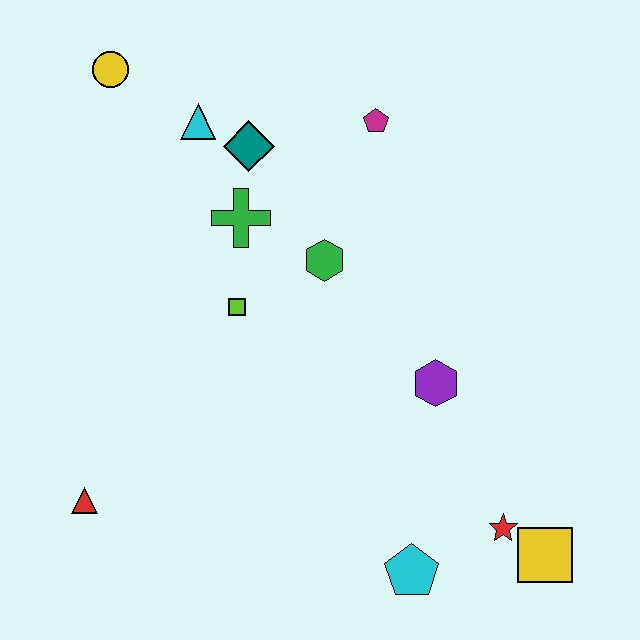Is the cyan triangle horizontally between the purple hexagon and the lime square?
No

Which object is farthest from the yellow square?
The yellow circle is farthest from the yellow square.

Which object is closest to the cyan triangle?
The teal diamond is closest to the cyan triangle.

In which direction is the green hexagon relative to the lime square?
The green hexagon is to the right of the lime square.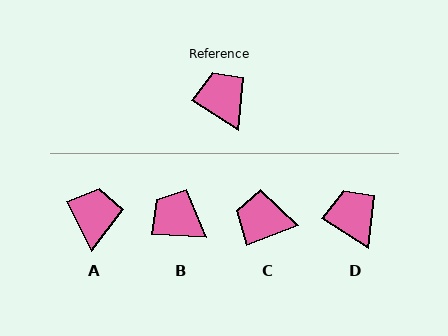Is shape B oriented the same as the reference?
No, it is off by about 29 degrees.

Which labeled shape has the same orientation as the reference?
D.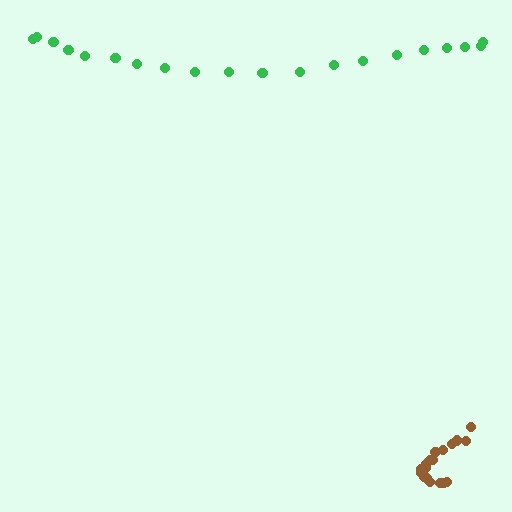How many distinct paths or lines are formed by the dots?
There are 2 distinct paths.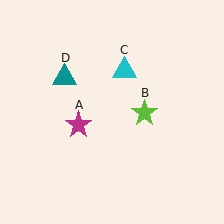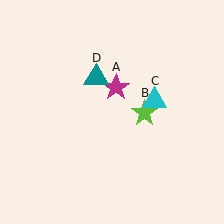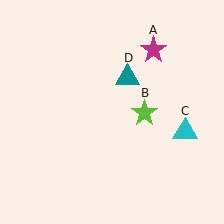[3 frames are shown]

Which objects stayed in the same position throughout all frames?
Lime star (object B) remained stationary.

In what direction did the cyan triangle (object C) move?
The cyan triangle (object C) moved down and to the right.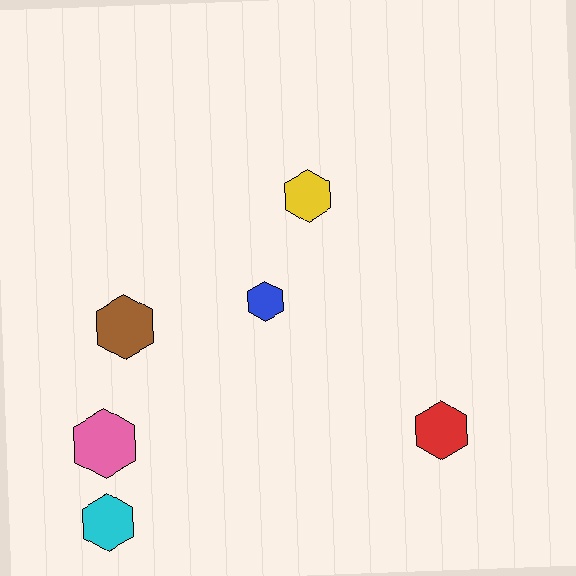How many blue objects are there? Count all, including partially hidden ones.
There is 1 blue object.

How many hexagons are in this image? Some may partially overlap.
There are 6 hexagons.